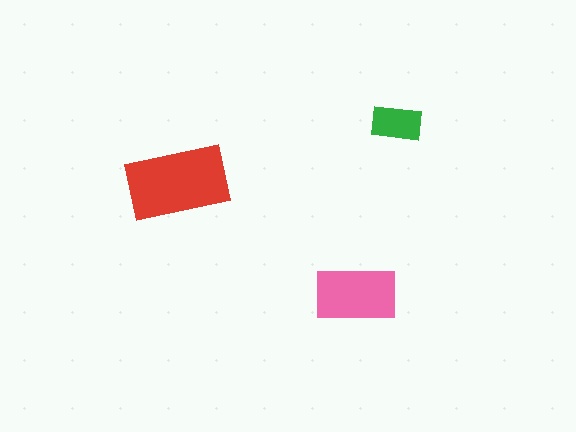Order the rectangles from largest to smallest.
the red one, the pink one, the green one.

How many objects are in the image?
There are 3 objects in the image.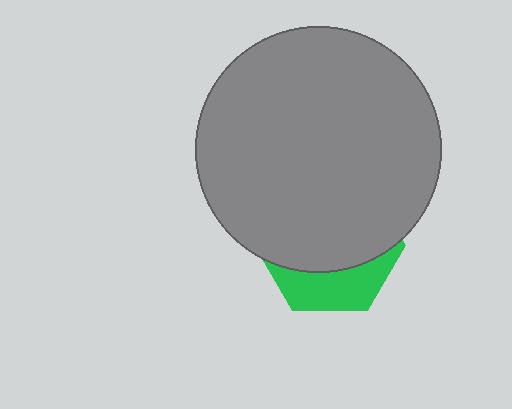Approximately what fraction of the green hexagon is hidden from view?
Roughly 69% of the green hexagon is hidden behind the gray circle.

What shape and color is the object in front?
The object in front is a gray circle.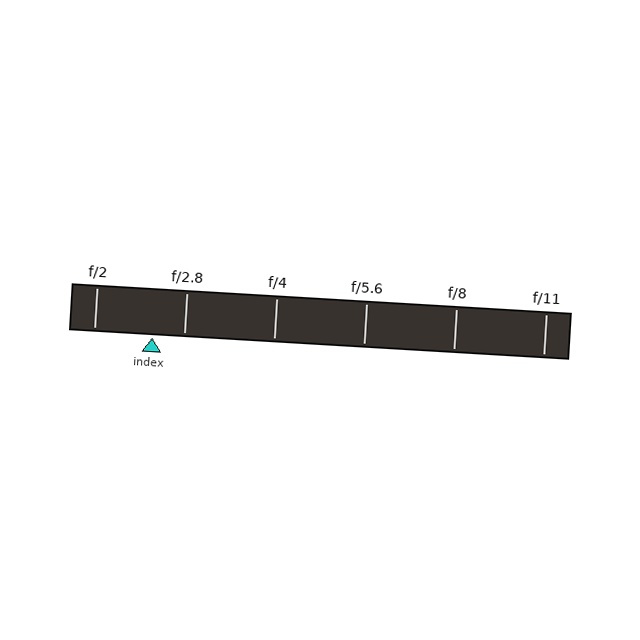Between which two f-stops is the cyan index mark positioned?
The index mark is between f/2 and f/2.8.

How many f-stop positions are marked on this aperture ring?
There are 6 f-stop positions marked.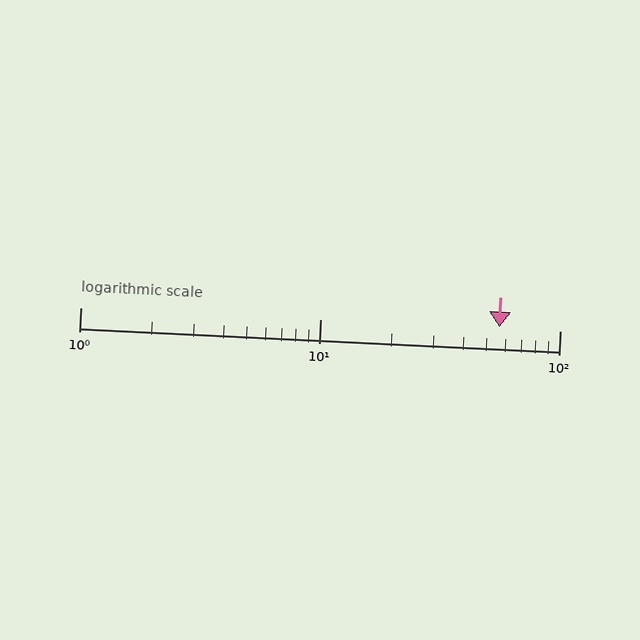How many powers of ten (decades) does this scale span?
The scale spans 2 decades, from 1 to 100.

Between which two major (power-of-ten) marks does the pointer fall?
The pointer is between 10 and 100.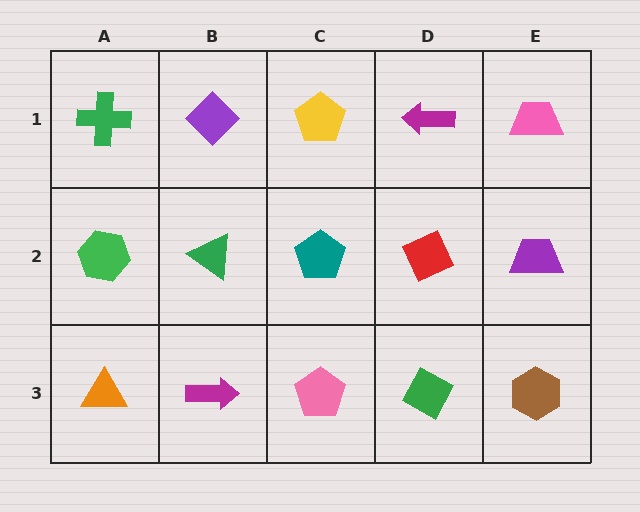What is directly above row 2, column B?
A purple diamond.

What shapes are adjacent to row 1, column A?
A green hexagon (row 2, column A), a purple diamond (row 1, column B).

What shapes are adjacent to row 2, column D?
A magenta arrow (row 1, column D), a green diamond (row 3, column D), a teal pentagon (row 2, column C), a purple trapezoid (row 2, column E).